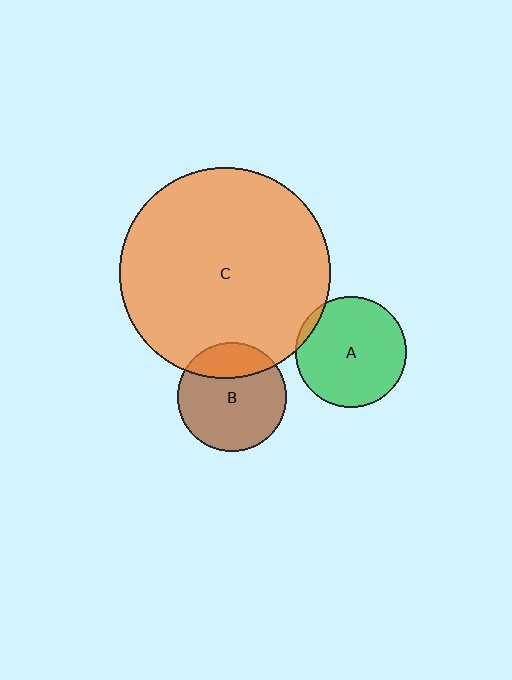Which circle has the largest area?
Circle C (orange).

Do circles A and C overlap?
Yes.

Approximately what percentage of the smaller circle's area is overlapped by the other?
Approximately 5%.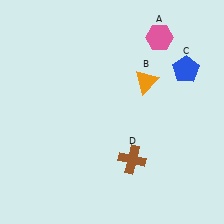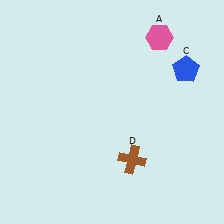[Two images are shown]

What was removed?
The orange triangle (B) was removed in Image 2.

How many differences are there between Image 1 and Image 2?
There is 1 difference between the two images.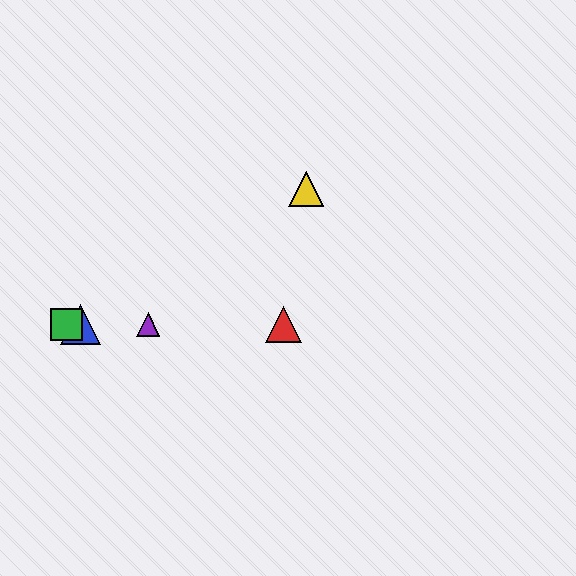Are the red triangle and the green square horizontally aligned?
Yes, both are at y≈324.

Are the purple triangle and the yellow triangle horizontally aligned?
No, the purple triangle is at y≈324 and the yellow triangle is at y≈189.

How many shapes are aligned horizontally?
4 shapes (the red triangle, the blue triangle, the green square, the purple triangle) are aligned horizontally.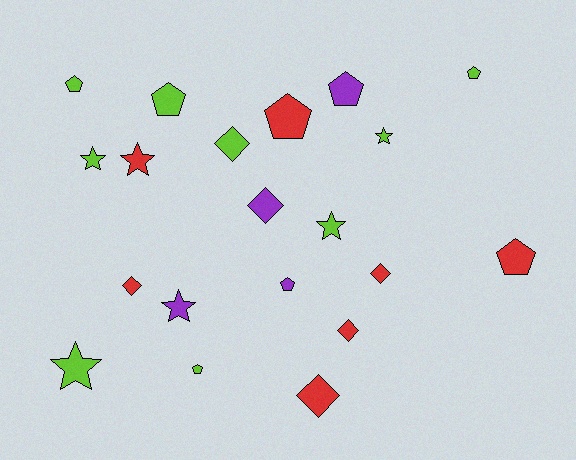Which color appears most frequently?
Lime, with 9 objects.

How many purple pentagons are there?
There are 2 purple pentagons.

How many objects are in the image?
There are 20 objects.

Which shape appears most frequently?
Pentagon, with 8 objects.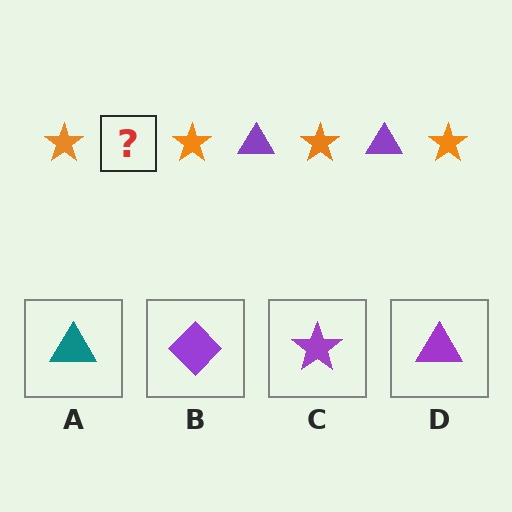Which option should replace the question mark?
Option D.